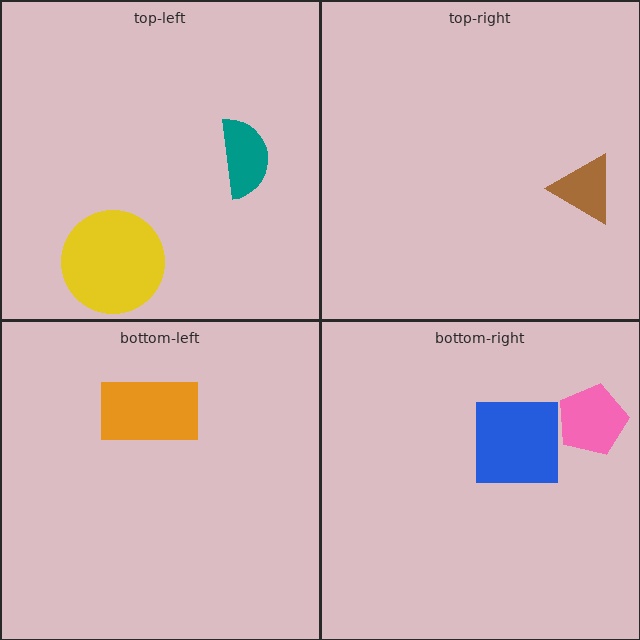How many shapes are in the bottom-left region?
1.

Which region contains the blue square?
The bottom-right region.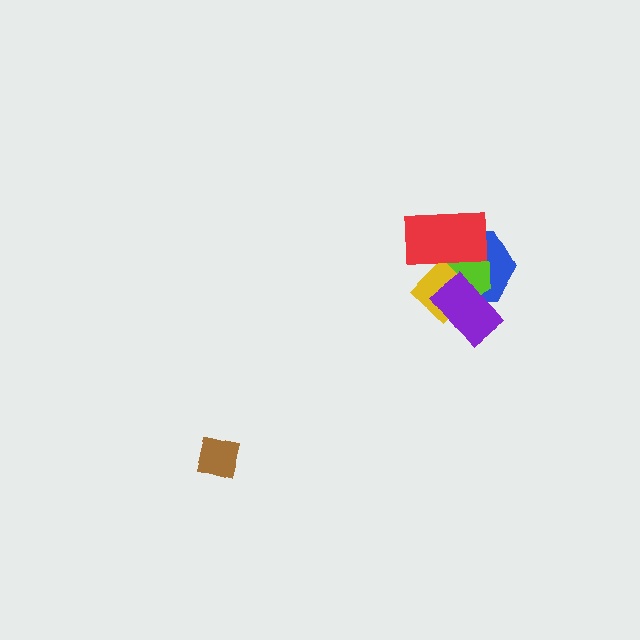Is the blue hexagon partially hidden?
Yes, it is partially covered by another shape.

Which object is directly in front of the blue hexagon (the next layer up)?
The lime hexagon is directly in front of the blue hexagon.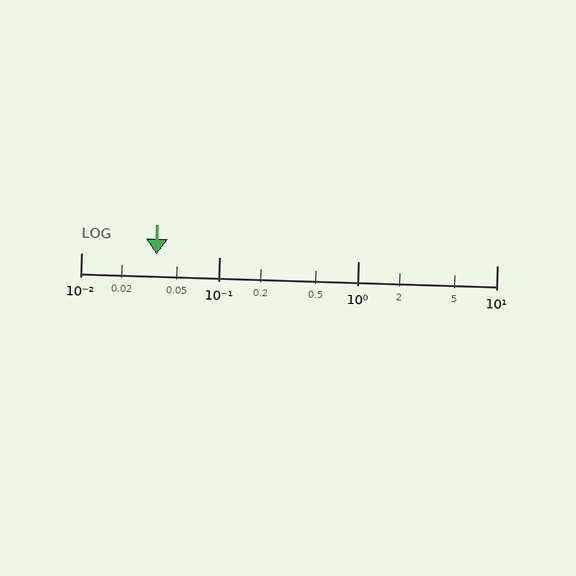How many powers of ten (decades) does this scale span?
The scale spans 3 decades, from 0.01 to 10.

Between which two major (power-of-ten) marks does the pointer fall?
The pointer is between 0.01 and 0.1.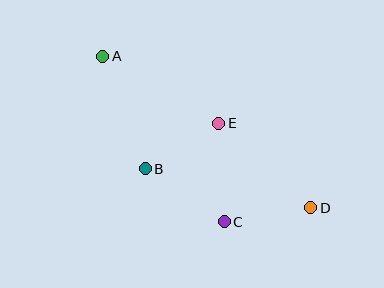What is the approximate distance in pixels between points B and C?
The distance between B and C is approximately 95 pixels.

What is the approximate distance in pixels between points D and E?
The distance between D and E is approximately 125 pixels.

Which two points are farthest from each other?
Points A and D are farthest from each other.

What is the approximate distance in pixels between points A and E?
The distance between A and E is approximately 134 pixels.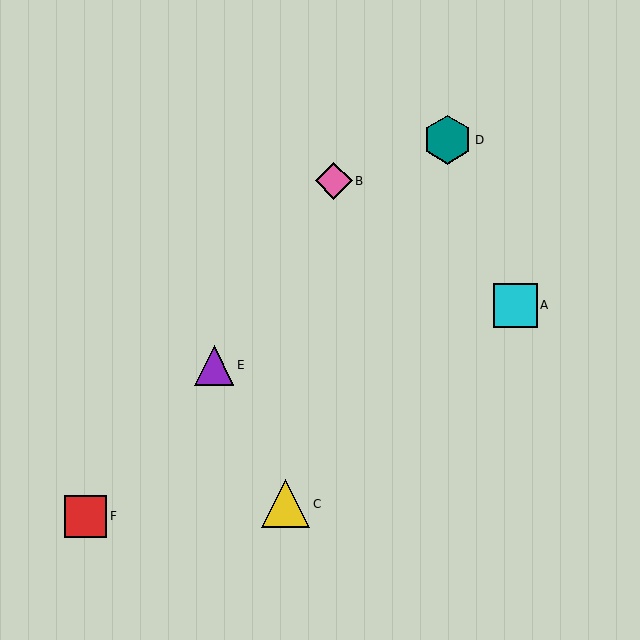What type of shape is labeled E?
Shape E is a purple triangle.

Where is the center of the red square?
The center of the red square is at (86, 516).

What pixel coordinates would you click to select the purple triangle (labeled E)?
Click at (214, 365) to select the purple triangle E.